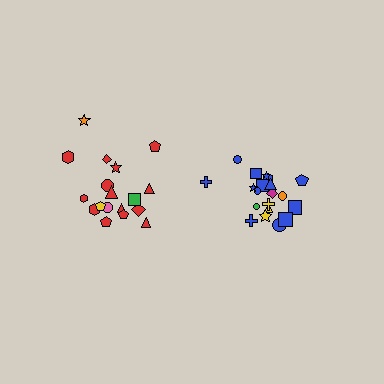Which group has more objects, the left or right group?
The right group.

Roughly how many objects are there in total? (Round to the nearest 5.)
Roughly 40 objects in total.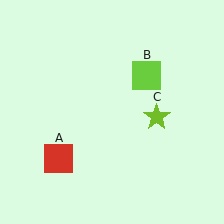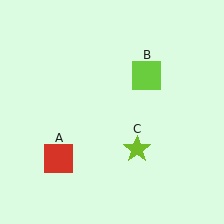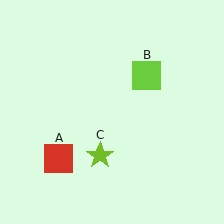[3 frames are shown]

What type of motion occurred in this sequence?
The lime star (object C) rotated clockwise around the center of the scene.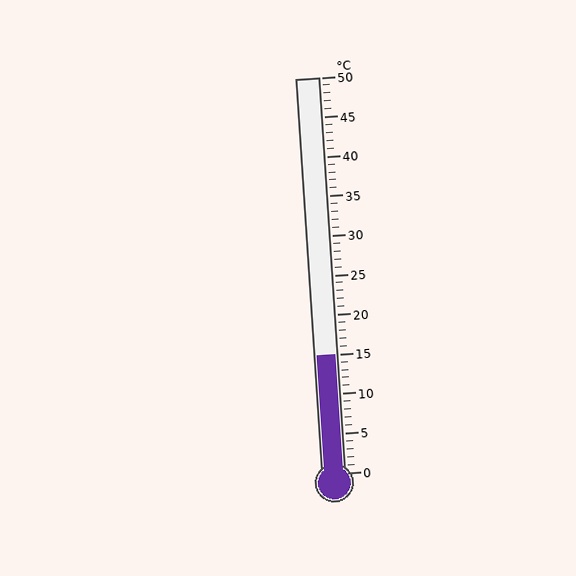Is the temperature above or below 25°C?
The temperature is below 25°C.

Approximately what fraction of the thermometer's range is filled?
The thermometer is filled to approximately 30% of its range.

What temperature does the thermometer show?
The thermometer shows approximately 15°C.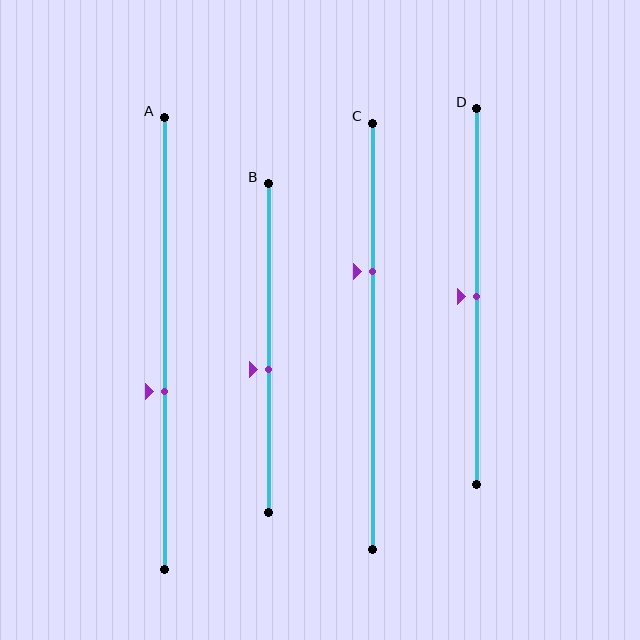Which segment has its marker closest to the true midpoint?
Segment D has its marker closest to the true midpoint.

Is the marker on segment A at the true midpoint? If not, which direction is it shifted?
No, the marker on segment A is shifted downward by about 11% of the segment length.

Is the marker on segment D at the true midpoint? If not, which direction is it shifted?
Yes, the marker on segment D is at the true midpoint.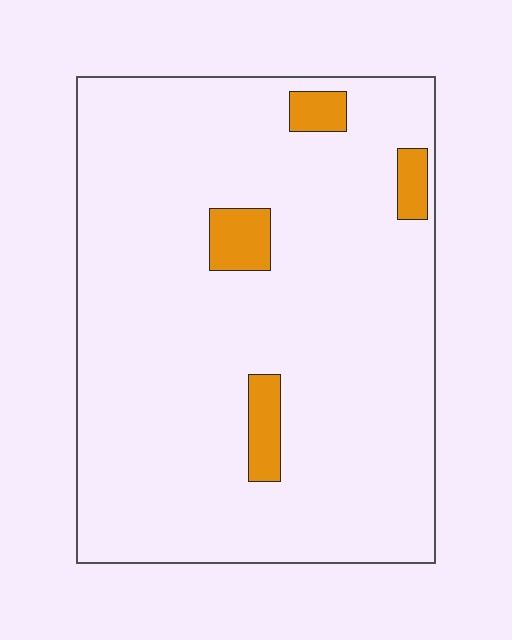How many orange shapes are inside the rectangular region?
4.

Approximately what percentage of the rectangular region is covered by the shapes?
Approximately 5%.